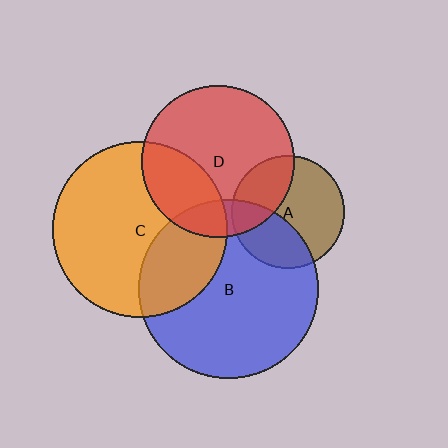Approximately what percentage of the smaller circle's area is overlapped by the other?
Approximately 30%.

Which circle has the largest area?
Circle B (blue).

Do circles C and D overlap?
Yes.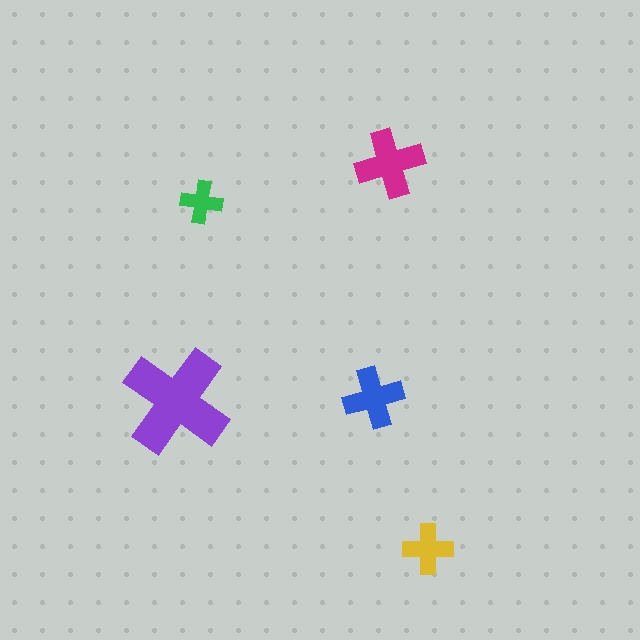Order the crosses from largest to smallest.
the purple one, the magenta one, the blue one, the yellow one, the green one.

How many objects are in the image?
There are 5 objects in the image.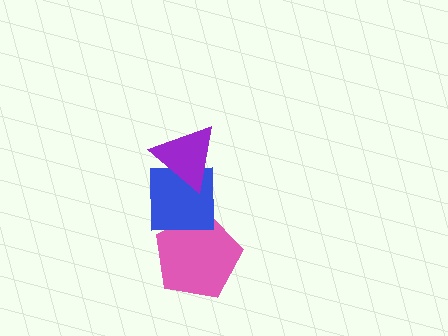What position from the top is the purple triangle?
The purple triangle is 1st from the top.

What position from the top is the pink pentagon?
The pink pentagon is 3rd from the top.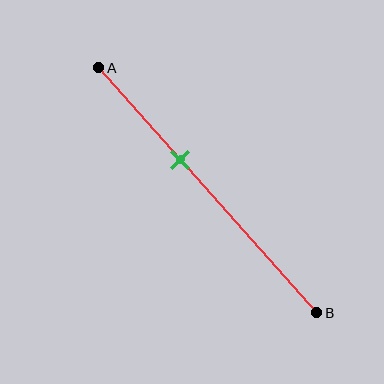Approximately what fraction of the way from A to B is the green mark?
The green mark is approximately 40% of the way from A to B.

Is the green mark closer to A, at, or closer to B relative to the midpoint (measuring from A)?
The green mark is closer to point A than the midpoint of segment AB.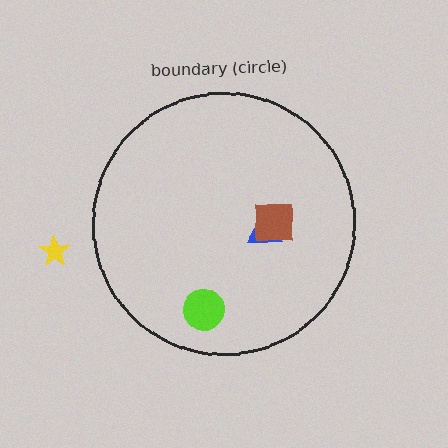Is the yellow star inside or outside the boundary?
Outside.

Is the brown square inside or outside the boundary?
Inside.